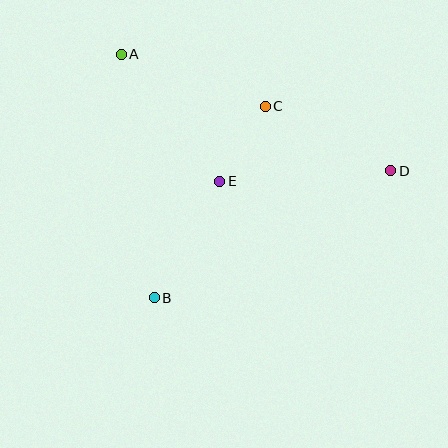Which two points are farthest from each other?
Points A and D are farthest from each other.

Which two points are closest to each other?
Points C and E are closest to each other.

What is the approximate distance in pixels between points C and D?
The distance between C and D is approximately 141 pixels.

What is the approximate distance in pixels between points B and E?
The distance between B and E is approximately 134 pixels.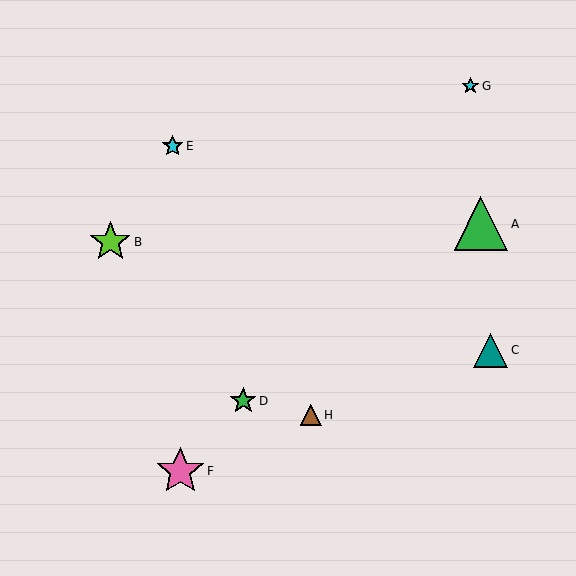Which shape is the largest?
The green triangle (labeled A) is the largest.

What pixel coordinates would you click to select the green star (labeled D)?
Click at (243, 401) to select the green star D.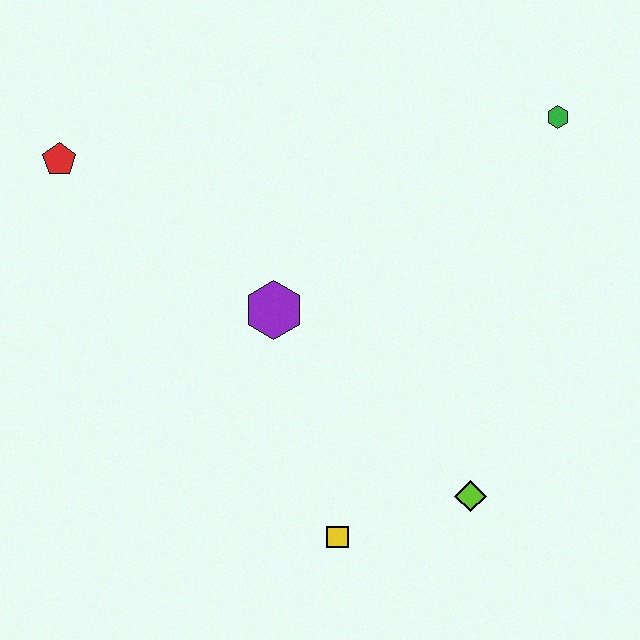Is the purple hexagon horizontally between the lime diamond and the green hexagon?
No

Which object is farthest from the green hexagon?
The red pentagon is farthest from the green hexagon.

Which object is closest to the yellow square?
The lime diamond is closest to the yellow square.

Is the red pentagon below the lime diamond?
No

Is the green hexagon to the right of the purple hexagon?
Yes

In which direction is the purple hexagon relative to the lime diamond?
The purple hexagon is to the left of the lime diamond.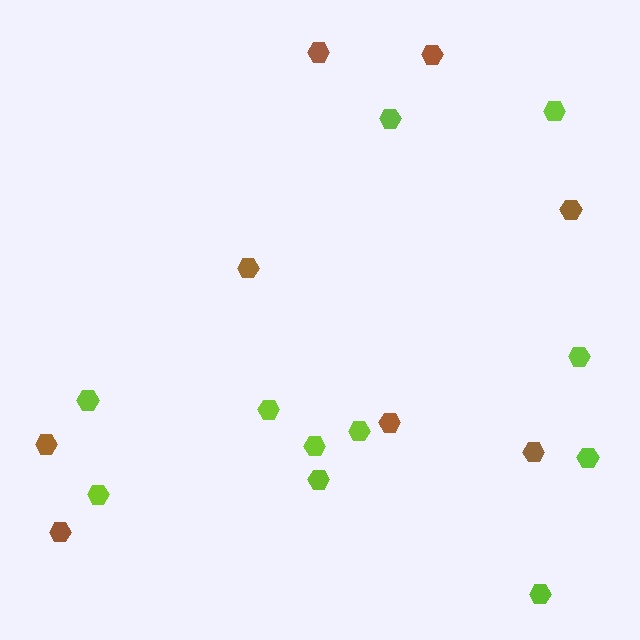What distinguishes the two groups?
There are 2 groups: one group of brown hexagons (8) and one group of lime hexagons (11).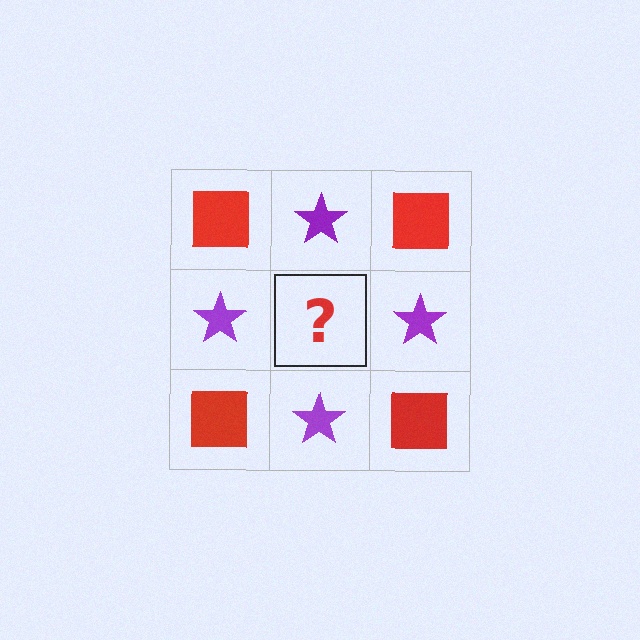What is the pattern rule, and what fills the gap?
The rule is that it alternates red square and purple star in a checkerboard pattern. The gap should be filled with a red square.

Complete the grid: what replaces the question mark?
The question mark should be replaced with a red square.